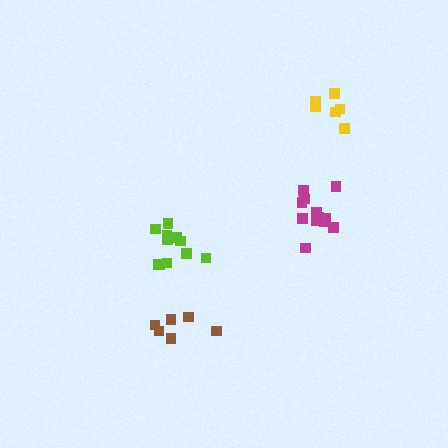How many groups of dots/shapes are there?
There are 4 groups.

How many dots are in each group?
Group 1: 11 dots, Group 2: 12 dots, Group 3: 6 dots, Group 4: 6 dots (35 total).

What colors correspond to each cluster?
The clusters are colored: lime, magenta, brown, yellow.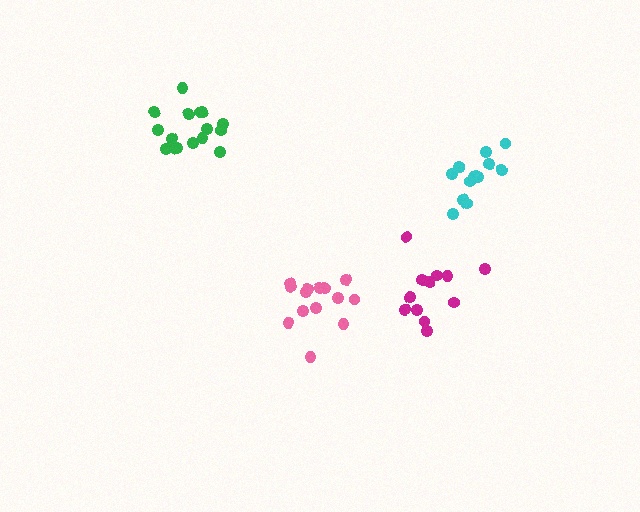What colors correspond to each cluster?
The clusters are colored: cyan, pink, green, magenta.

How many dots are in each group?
Group 1: 13 dots, Group 2: 14 dots, Group 3: 16 dots, Group 4: 12 dots (55 total).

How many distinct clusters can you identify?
There are 4 distinct clusters.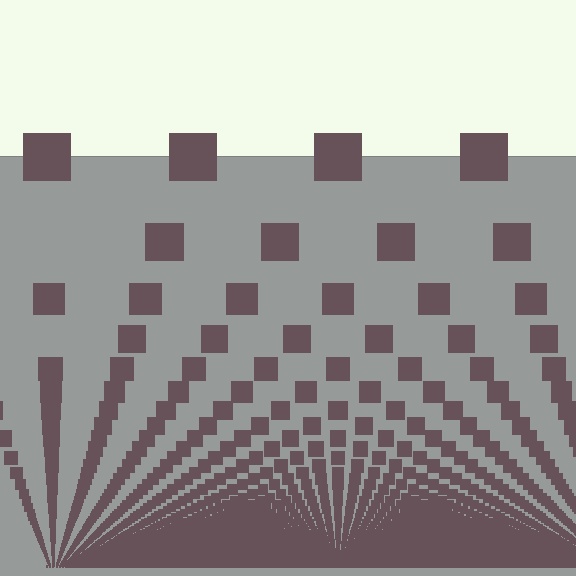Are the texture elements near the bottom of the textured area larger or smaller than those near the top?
Smaller. The gradient is inverted — elements near the bottom are smaller and denser.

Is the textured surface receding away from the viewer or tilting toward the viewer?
The surface appears to tilt toward the viewer. Texture elements get larger and sparser toward the top.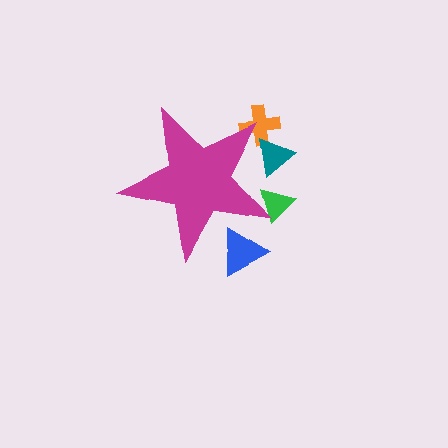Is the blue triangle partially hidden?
Yes, the blue triangle is partially hidden behind the magenta star.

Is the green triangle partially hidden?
Yes, the green triangle is partially hidden behind the magenta star.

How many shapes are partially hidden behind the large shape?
4 shapes are partially hidden.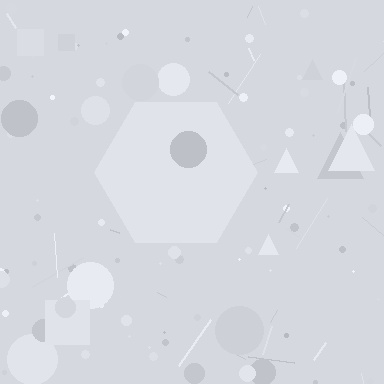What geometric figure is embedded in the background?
A hexagon is embedded in the background.